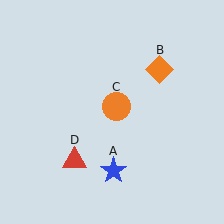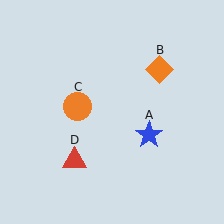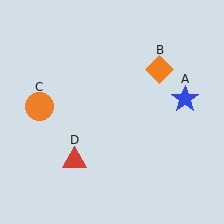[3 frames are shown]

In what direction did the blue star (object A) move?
The blue star (object A) moved up and to the right.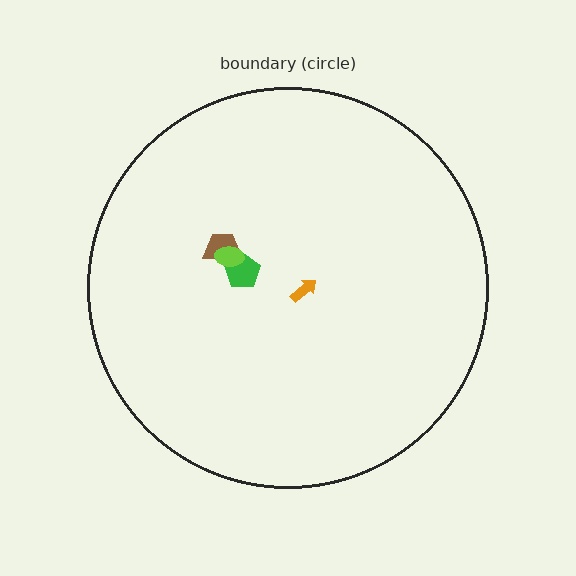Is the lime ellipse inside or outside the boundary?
Inside.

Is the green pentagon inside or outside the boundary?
Inside.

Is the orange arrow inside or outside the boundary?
Inside.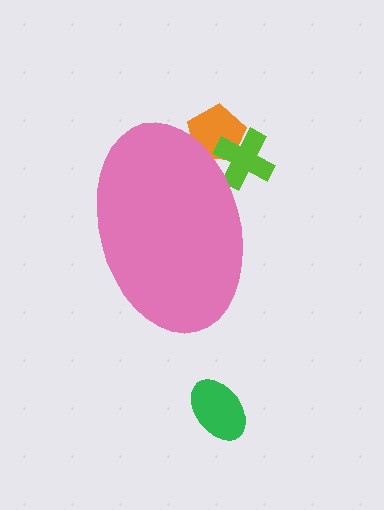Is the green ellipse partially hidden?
No, the green ellipse is fully visible.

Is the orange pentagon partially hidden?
Yes, the orange pentagon is partially hidden behind the pink ellipse.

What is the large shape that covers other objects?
A pink ellipse.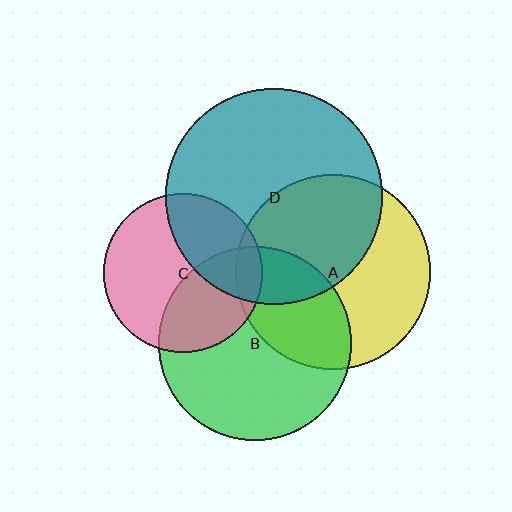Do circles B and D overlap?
Yes.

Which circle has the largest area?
Circle D (teal).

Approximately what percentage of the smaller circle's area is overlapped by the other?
Approximately 20%.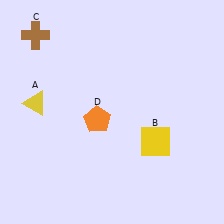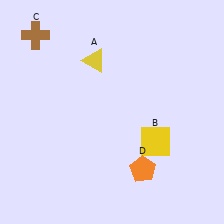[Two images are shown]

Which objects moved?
The objects that moved are: the yellow triangle (A), the orange pentagon (D).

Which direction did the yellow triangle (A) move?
The yellow triangle (A) moved right.